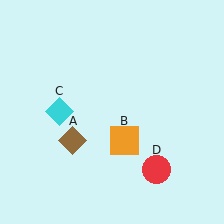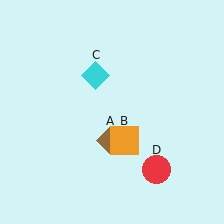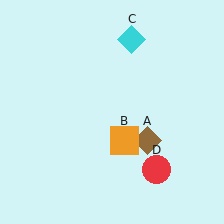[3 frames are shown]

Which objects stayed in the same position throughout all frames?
Orange square (object B) and red circle (object D) remained stationary.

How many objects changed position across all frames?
2 objects changed position: brown diamond (object A), cyan diamond (object C).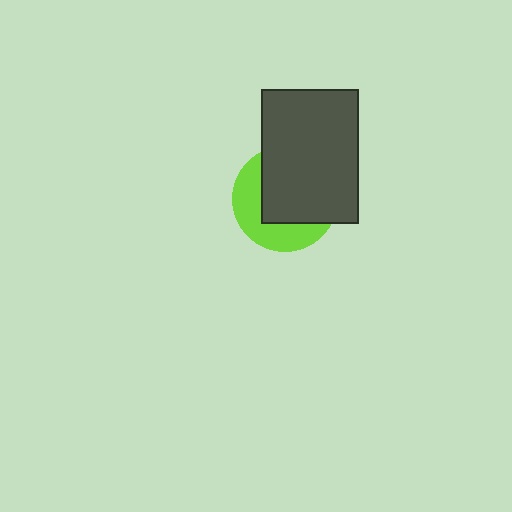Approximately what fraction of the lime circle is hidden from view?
Roughly 59% of the lime circle is hidden behind the dark gray rectangle.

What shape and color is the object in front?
The object in front is a dark gray rectangle.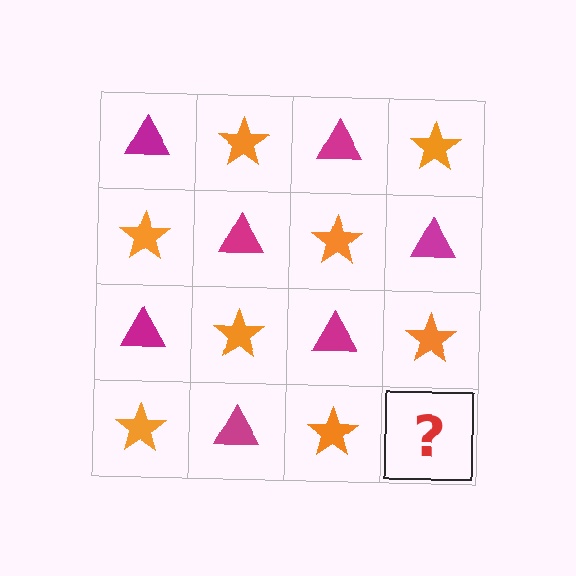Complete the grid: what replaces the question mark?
The question mark should be replaced with a magenta triangle.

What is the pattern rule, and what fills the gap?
The rule is that it alternates magenta triangle and orange star in a checkerboard pattern. The gap should be filled with a magenta triangle.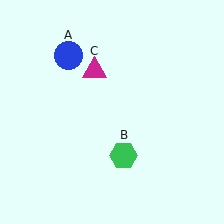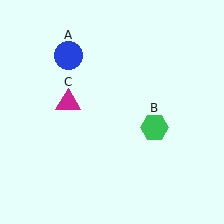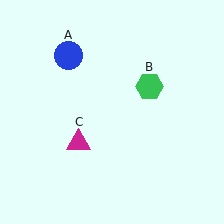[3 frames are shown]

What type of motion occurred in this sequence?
The green hexagon (object B), magenta triangle (object C) rotated counterclockwise around the center of the scene.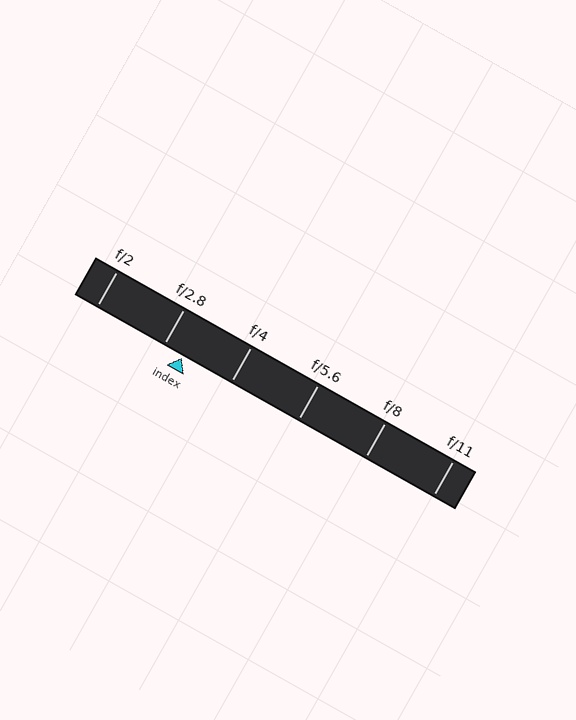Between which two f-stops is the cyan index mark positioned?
The index mark is between f/2.8 and f/4.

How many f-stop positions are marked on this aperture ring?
There are 6 f-stop positions marked.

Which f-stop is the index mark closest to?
The index mark is closest to f/2.8.